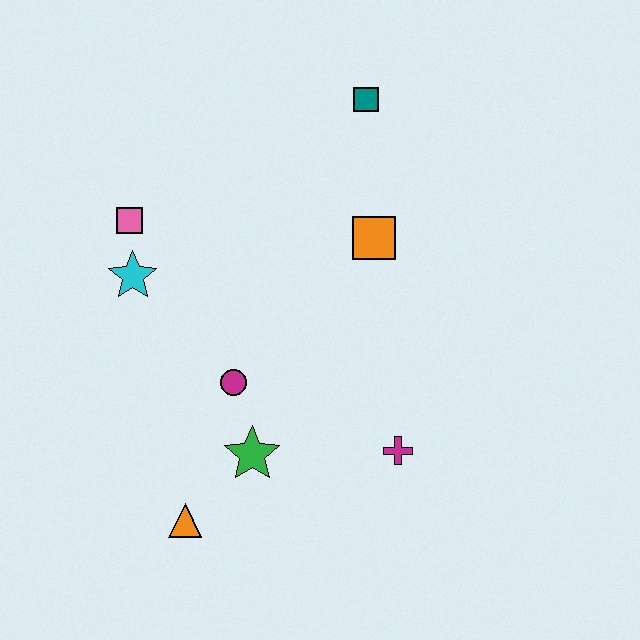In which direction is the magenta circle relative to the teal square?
The magenta circle is below the teal square.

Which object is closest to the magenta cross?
The green star is closest to the magenta cross.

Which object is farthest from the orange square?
The orange triangle is farthest from the orange square.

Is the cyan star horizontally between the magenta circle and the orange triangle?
No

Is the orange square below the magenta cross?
No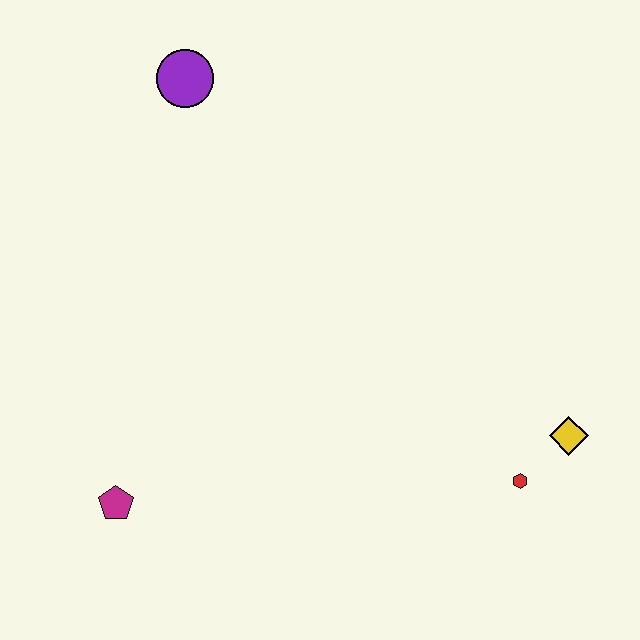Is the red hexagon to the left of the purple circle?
No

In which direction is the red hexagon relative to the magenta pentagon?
The red hexagon is to the right of the magenta pentagon.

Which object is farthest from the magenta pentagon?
The yellow diamond is farthest from the magenta pentagon.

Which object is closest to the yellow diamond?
The red hexagon is closest to the yellow diamond.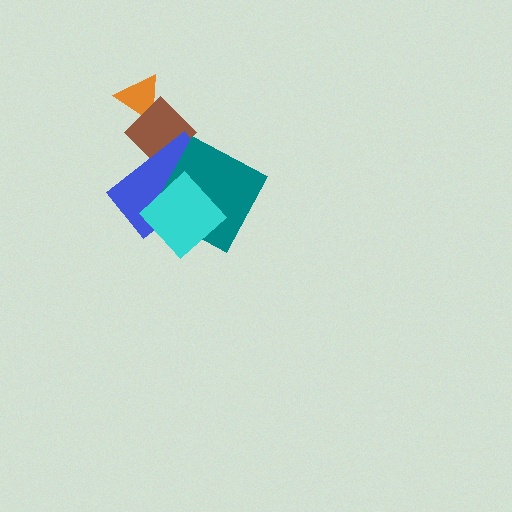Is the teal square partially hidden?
Yes, it is partially covered by another shape.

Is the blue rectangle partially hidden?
Yes, it is partially covered by another shape.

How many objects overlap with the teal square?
2 objects overlap with the teal square.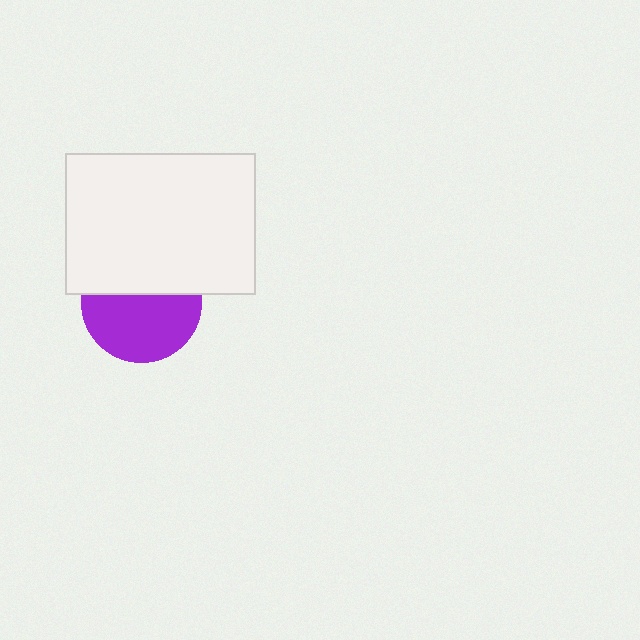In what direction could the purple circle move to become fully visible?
The purple circle could move down. That would shift it out from behind the white rectangle entirely.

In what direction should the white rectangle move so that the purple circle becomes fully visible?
The white rectangle should move up. That is the shortest direction to clear the overlap and leave the purple circle fully visible.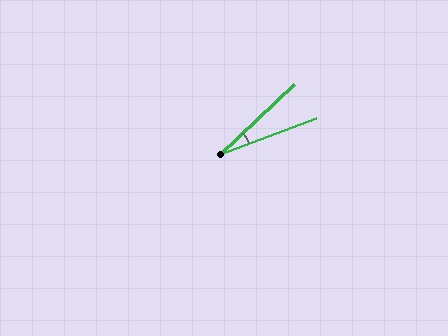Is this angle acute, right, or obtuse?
It is acute.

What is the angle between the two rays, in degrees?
Approximately 22 degrees.